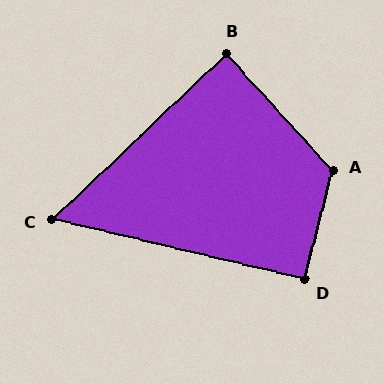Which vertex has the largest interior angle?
A, at approximately 123 degrees.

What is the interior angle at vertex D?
Approximately 91 degrees (approximately right).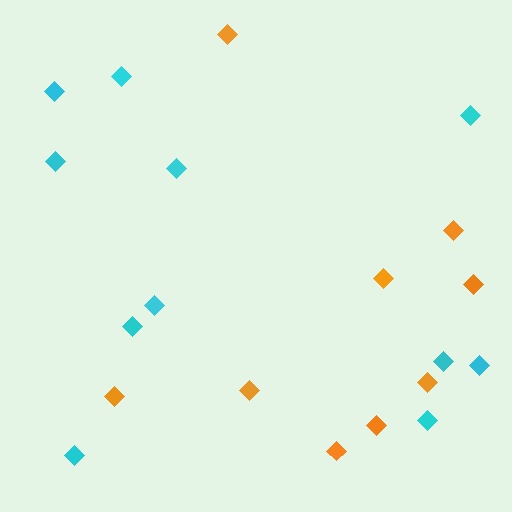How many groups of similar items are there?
There are 2 groups: one group of orange diamonds (9) and one group of cyan diamonds (11).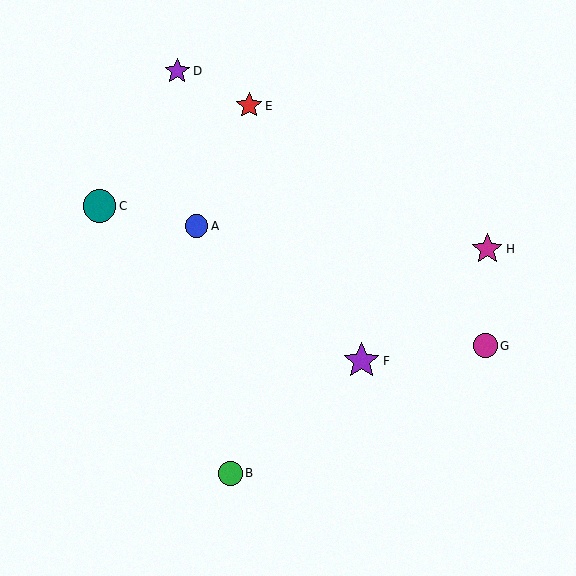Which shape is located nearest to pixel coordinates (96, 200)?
The teal circle (labeled C) at (99, 206) is nearest to that location.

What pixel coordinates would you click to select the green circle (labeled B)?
Click at (230, 473) to select the green circle B.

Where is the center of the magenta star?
The center of the magenta star is at (487, 249).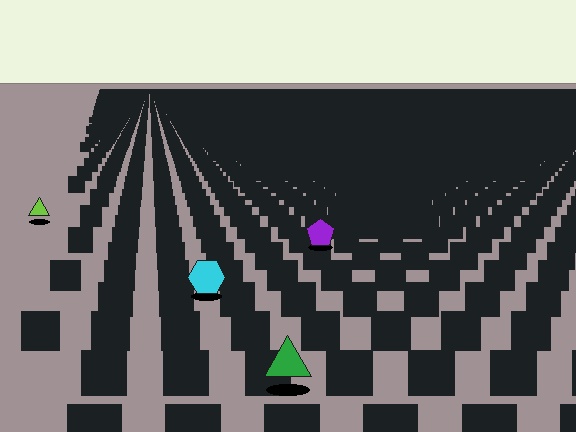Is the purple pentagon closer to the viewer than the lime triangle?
Yes. The purple pentagon is closer — you can tell from the texture gradient: the ground texture is coarser near it.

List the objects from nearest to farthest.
From nearest to farthest: the green triangle, the cyan hexagon, the purple pentagon, the lime triangle.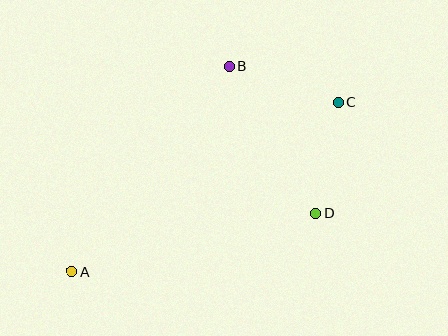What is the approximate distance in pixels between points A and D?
The distance between A and D is approximately 250 pixels.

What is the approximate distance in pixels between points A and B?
The distance between A and B is approximately 258 pixels.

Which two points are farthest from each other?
Points A and C are farthest from each other.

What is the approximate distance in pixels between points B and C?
The distance between B and C is approximately 115 pixels.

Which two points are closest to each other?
Points C and D are closest to each other.